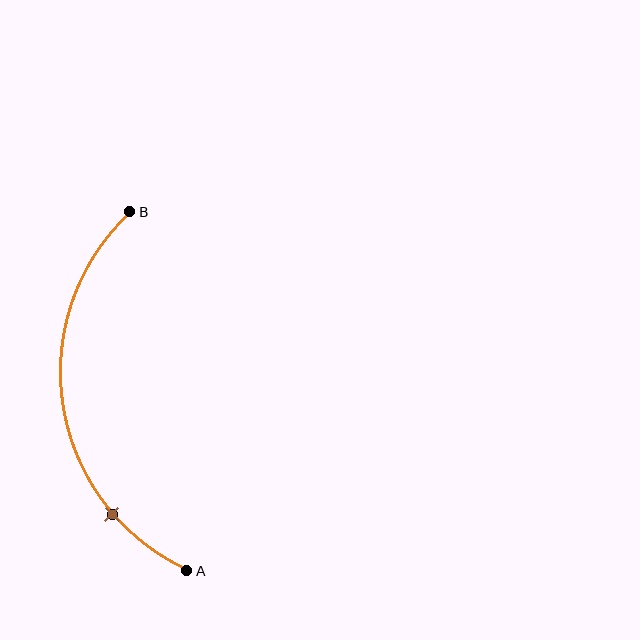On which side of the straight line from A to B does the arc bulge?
The arc bulges to the left of the straight line connecting A and B.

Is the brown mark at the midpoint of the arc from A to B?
No. The brown mark lies on the arc but is closer to endpoint A. The arc midpoint would be at the point on the curve equidistant along the arc from both A and B.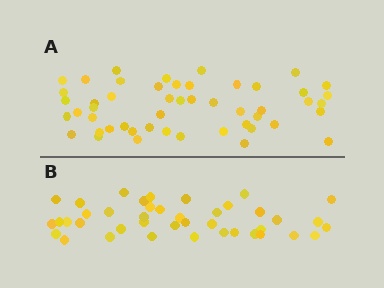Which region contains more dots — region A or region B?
Region A (the top region) has more dots.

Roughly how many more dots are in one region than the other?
Region A has roughly 8 or so more dots than region B.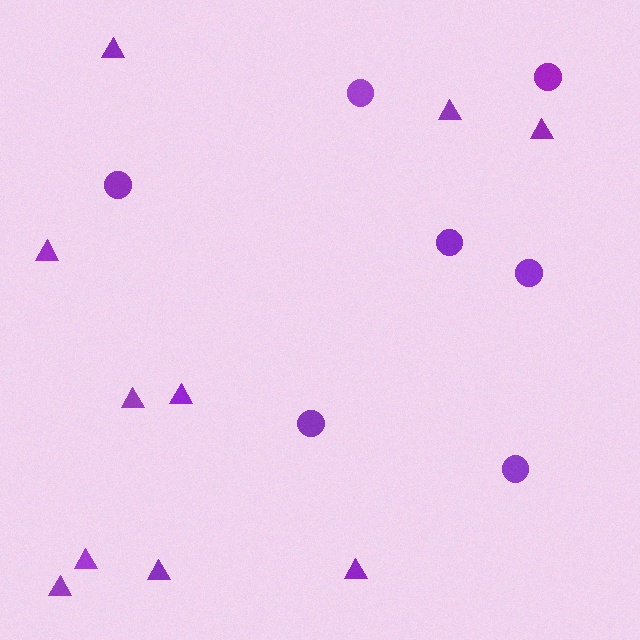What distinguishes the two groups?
There are 2 groups: one group of circles (7) and one group of triangles (10).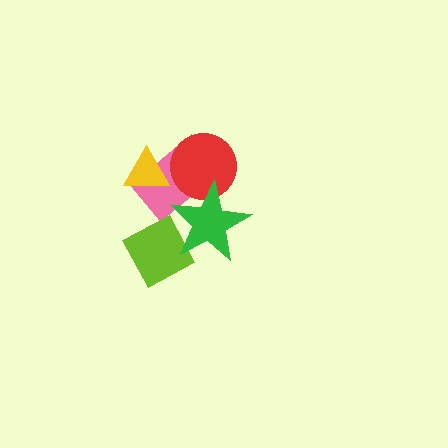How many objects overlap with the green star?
3 objects overlap with the green star.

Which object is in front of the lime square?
The green star is in front of the lime square.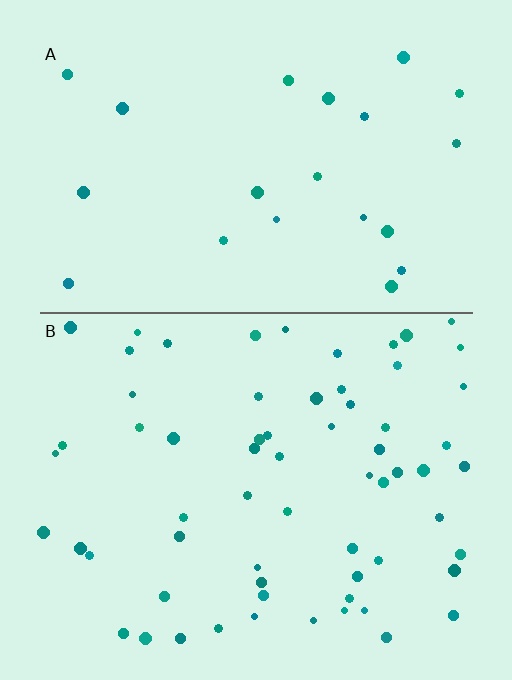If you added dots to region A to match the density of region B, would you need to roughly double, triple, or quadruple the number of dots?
Approximately triple.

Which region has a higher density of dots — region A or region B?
B (the bottom).